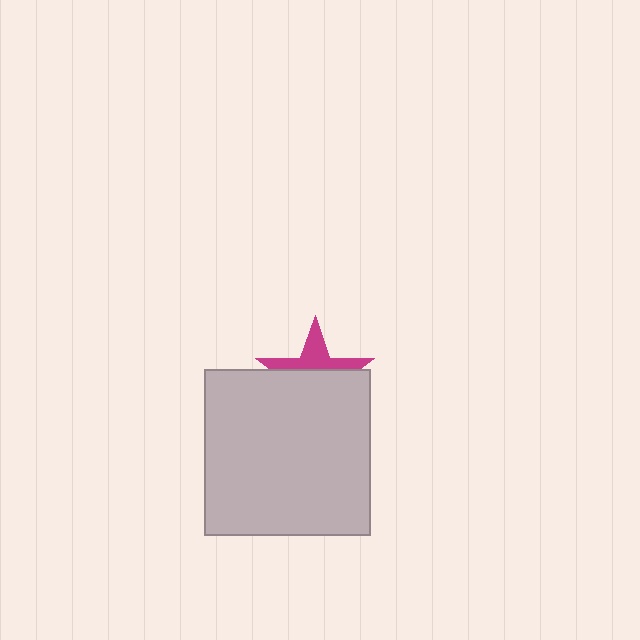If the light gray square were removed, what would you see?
You would see the complete magenta star.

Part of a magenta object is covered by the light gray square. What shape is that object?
It is a star.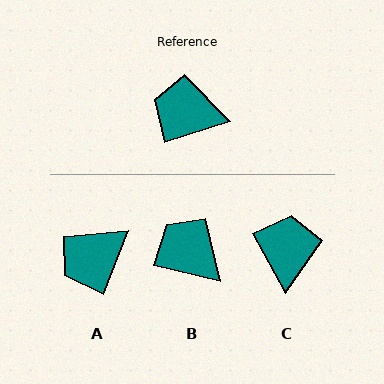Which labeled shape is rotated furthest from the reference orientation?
C, about 79 degrees away.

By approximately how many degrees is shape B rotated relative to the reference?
Approximately 31 degrees clockwise.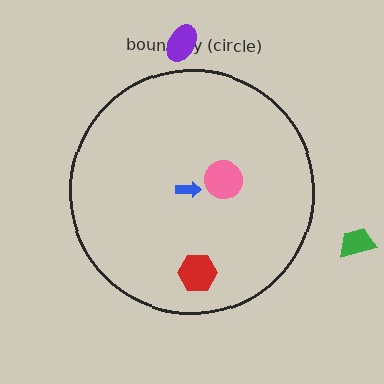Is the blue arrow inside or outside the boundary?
Inside.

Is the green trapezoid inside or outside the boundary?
Outside.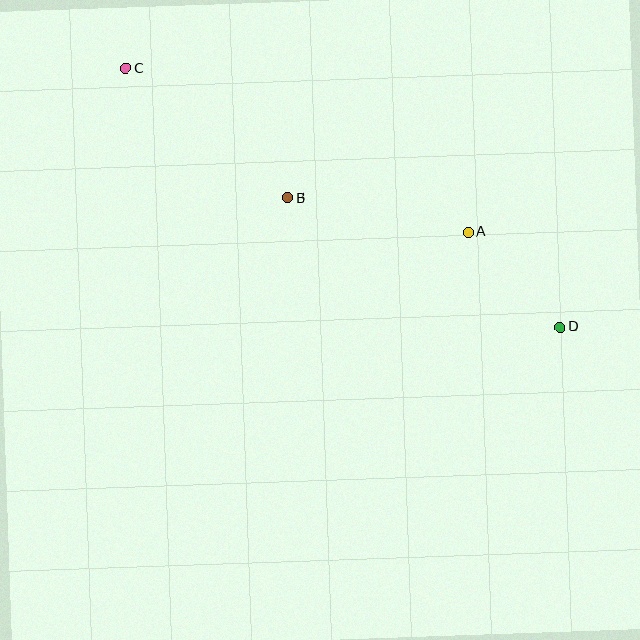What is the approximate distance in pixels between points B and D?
The distance between B and D is approximately 302 pixels.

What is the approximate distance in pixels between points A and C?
The distance between A and C is approximately 379 pixels.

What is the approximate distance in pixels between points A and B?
The distance between A and B is approximately 184 pixels.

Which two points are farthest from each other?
Points C and D are farthest from each other.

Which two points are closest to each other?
Points A and D are closest to each other.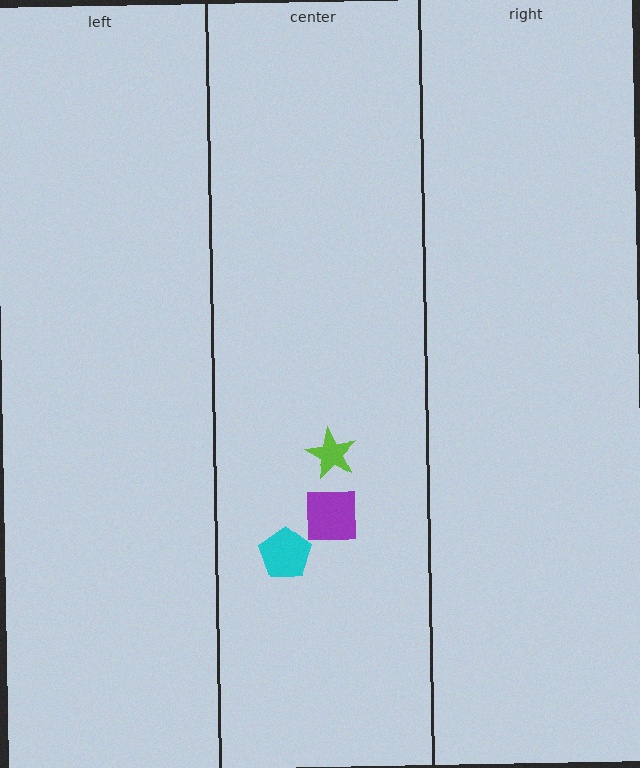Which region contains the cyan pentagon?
The center region.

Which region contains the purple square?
The center region.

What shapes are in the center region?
The purple square, the lime star, the cyan pentagon.